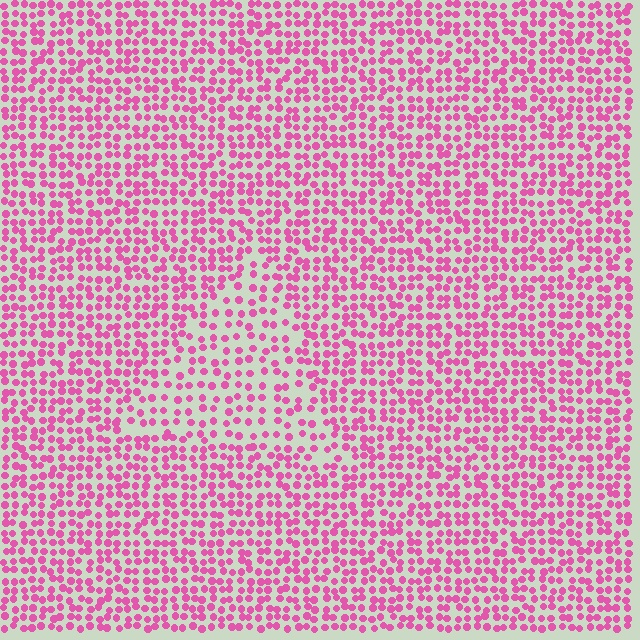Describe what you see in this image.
The image contains small pink elements arranged at two different densities. A triangle-shaped region is visible where the elements are less densely packed than the surrounding area.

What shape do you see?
I see a triangle.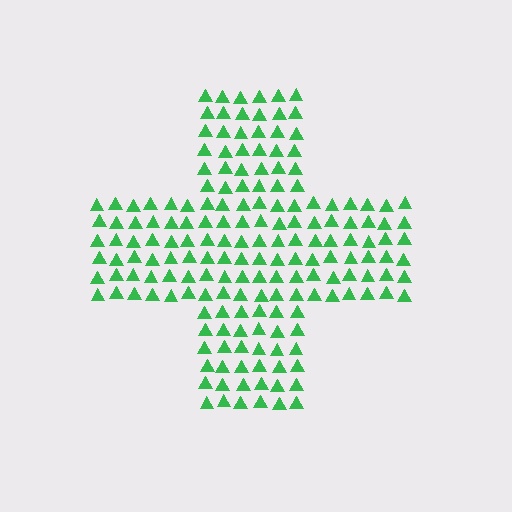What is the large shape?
The large shape is a cross.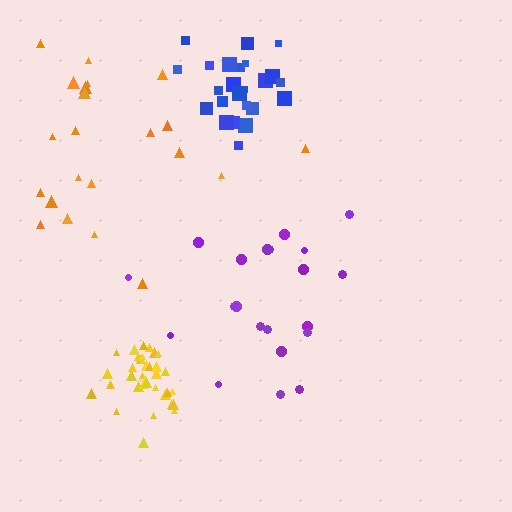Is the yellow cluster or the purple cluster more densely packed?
Yellow.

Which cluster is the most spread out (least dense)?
Orange.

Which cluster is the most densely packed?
Yellow.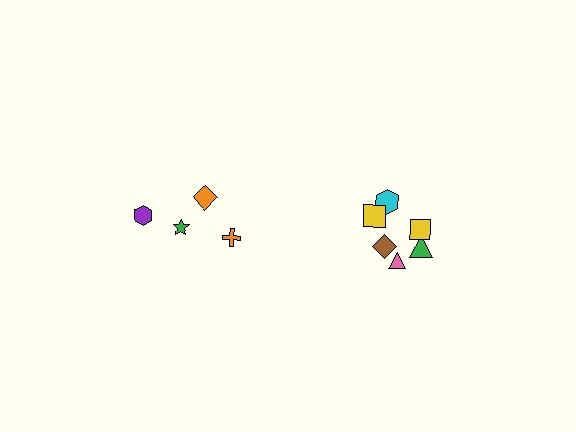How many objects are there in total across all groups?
There are 10 objects.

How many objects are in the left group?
There are 4 objects.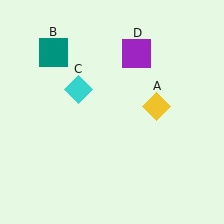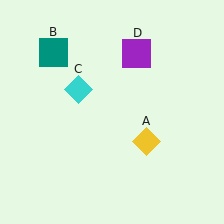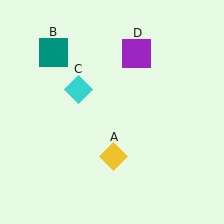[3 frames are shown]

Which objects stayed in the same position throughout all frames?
Teal square (object B) and cyan diamond (object C) and purple square (object D) remained stationary.